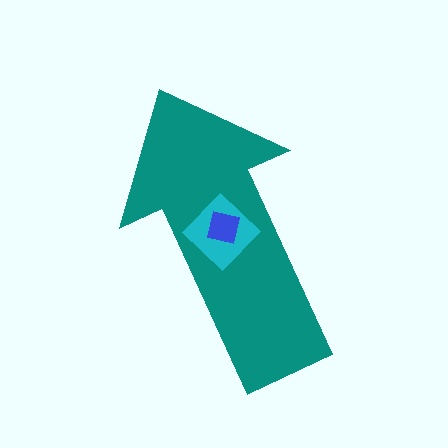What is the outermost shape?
The teal arrow.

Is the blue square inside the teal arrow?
Yes.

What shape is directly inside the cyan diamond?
The blue square.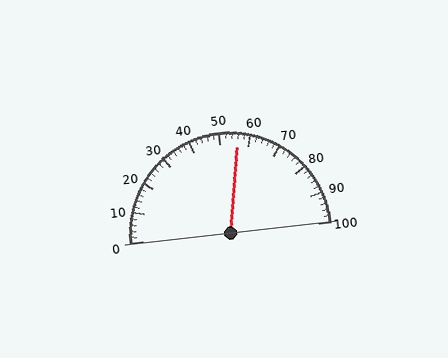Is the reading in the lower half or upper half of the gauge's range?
The reading is in the upper half of the range (0 to 100).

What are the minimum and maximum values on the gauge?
The gauge ranges from 0 to 100.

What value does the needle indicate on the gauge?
The needle indicates approximately 56.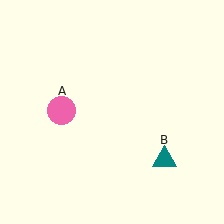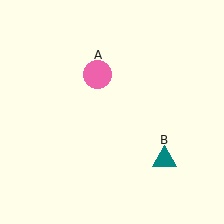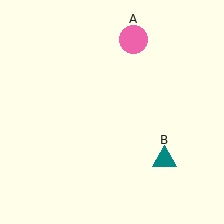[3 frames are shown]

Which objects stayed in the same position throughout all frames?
Teal triangle (object B) remained stationary.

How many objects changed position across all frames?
1 object changed position: pink circle (object A).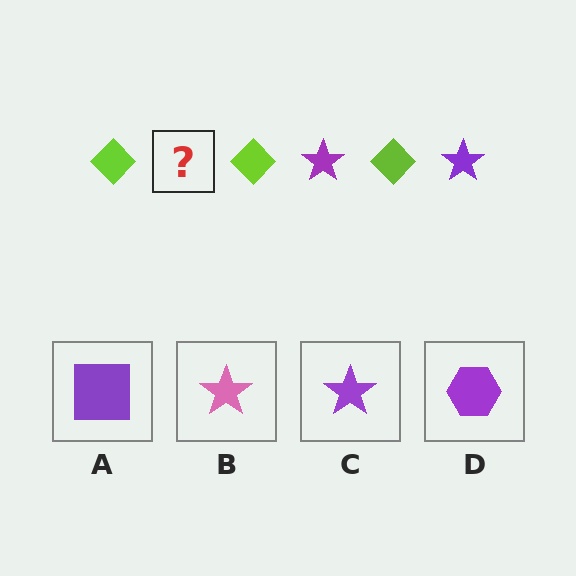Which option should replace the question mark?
Option C.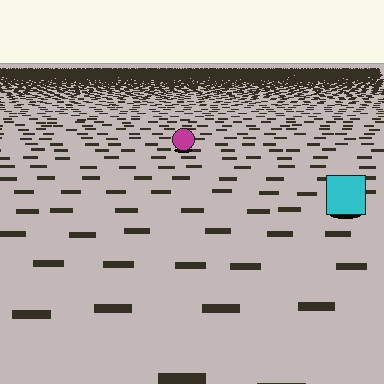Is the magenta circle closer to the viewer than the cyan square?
No. The cyan square is closer — you can tell from the texture gradient: the ground texture is coarser near it.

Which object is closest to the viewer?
The cyan square is closest. The texture marks near it are larger and more spread out.